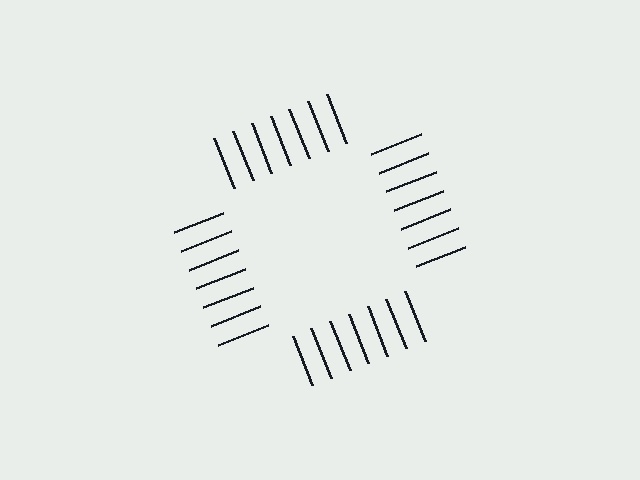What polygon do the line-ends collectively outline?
An illusory square — the line segments terminate on its edges but no continuous stroke is drawn.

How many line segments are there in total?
28 — 7 along each of the 4 edges.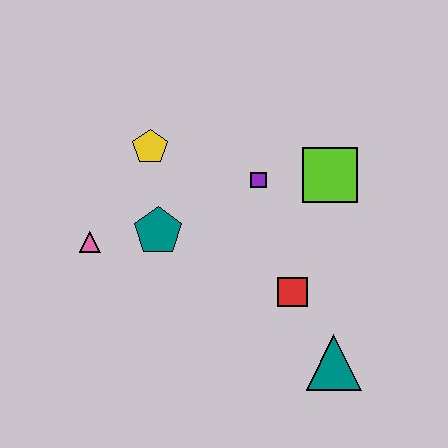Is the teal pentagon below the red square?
No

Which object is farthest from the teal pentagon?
The teal triangle is farthest from the teal pentagon.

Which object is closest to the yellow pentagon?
The teal pentagon is closest to the yellow pentagon.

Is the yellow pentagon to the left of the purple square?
Yes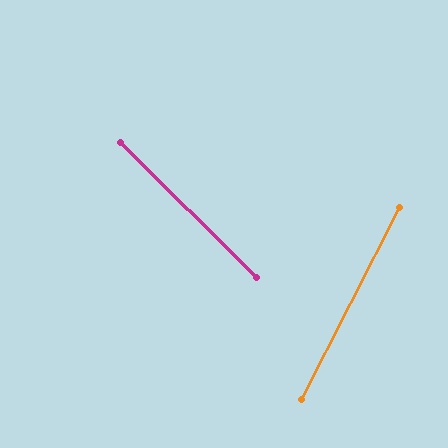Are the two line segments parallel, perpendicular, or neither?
Neither parallel nor perpendicular — they differ by about 72°.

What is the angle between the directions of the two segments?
Approximately 72 degrees.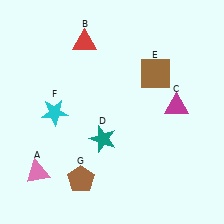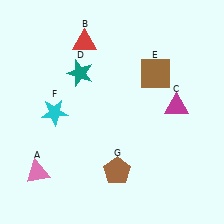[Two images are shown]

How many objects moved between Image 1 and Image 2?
2 objects moved between the two images.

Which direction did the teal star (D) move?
The teal star (D) moved up.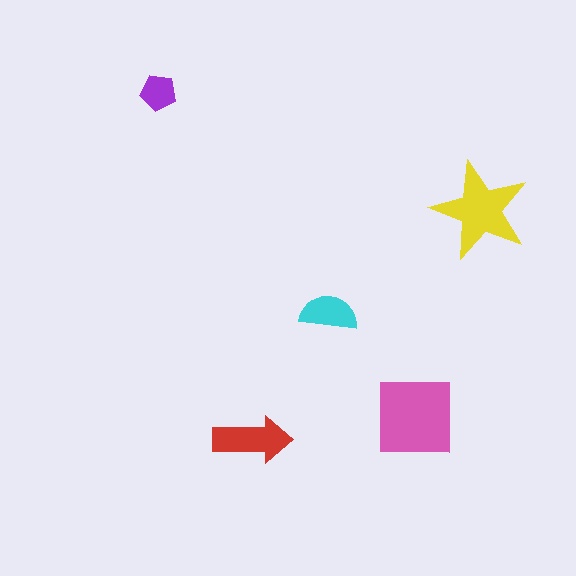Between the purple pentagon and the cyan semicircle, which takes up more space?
The cyan semicircle.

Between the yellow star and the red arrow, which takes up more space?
The yellow star.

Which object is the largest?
The pink square.